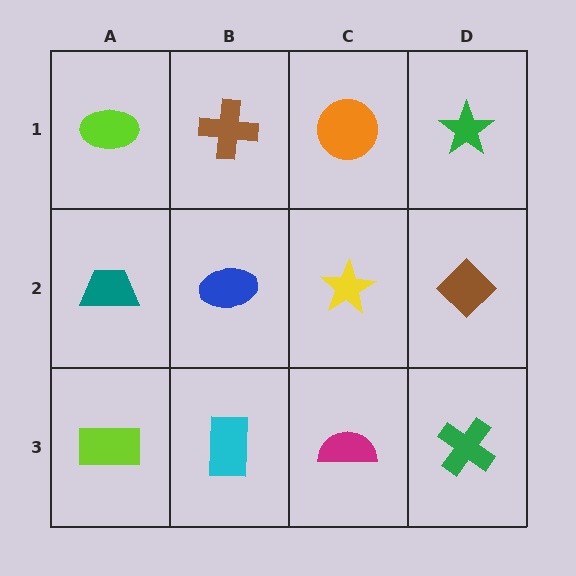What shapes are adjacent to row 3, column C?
A yellow star (row 2, column C), a cyan rectangle (row 3, column B), a green cross (row 3, column D).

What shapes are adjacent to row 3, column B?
A blue ellipse (row 2, column B), a lime rectangle (row 3, column A), a magenta semicircle (row 3, column C).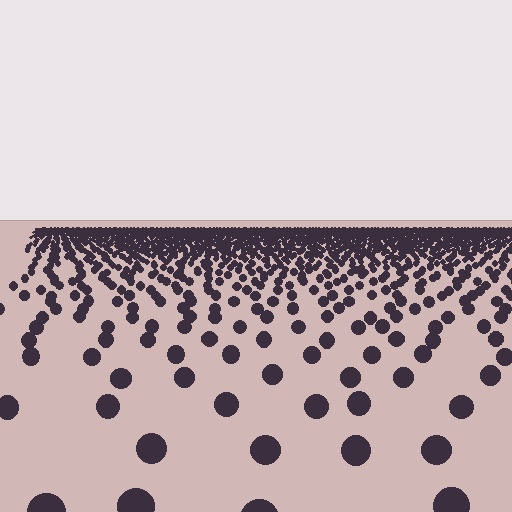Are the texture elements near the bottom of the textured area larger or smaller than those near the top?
Larger. Near the bottom, elements are closer to the viewer and appear at a bigger on-screen size.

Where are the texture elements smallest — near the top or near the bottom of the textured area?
Near the top.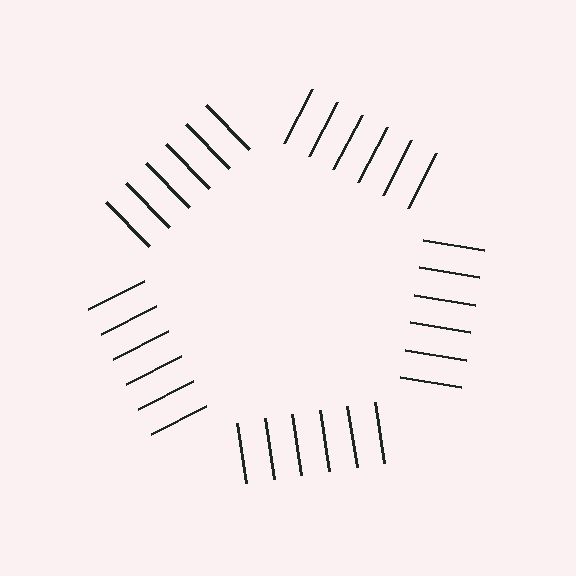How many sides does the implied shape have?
5 sides — the line-ends trace a pentagon.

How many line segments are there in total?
30 — 6 along each of the 5 edges.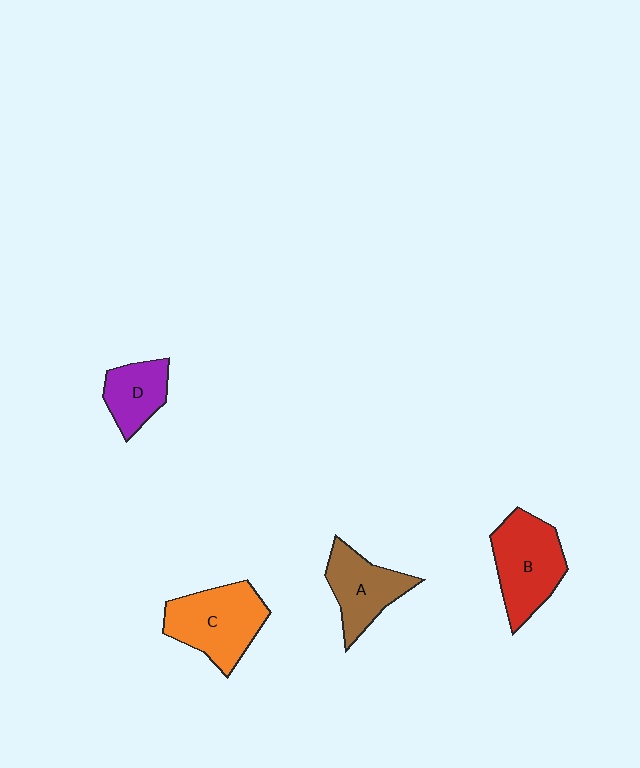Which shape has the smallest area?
Shape D (purple).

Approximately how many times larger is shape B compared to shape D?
Approximately 1.6 times.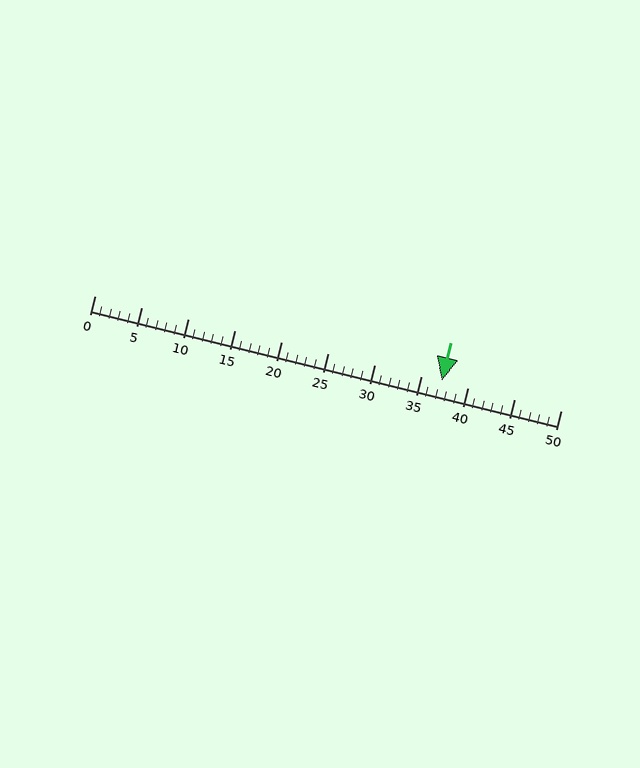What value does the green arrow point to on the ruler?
The green arrow points to approximately 37.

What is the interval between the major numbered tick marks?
The major tick marks are spaced 5 units apart.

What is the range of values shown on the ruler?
The ruler shows values from 0 to 50.